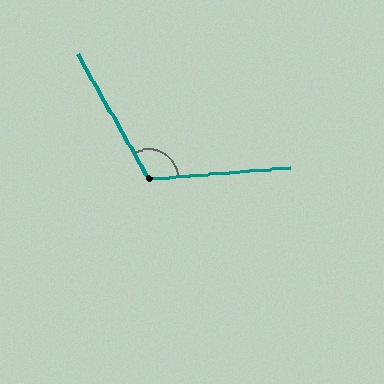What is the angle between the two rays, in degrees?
Approximately 115 degrees.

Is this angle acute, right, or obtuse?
It is obtuse.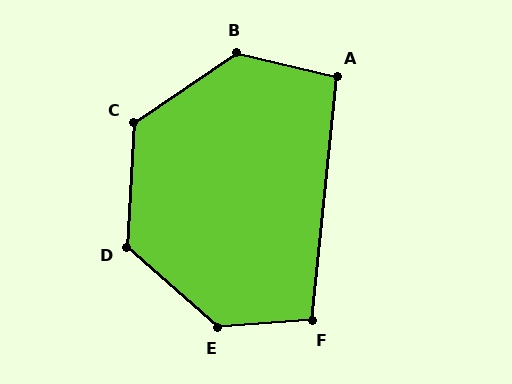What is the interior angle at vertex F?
Approximately 100 degrees (obtuse).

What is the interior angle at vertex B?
Approximately 132 degrees (obtuse).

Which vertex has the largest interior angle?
E, at approximately 135 degrees.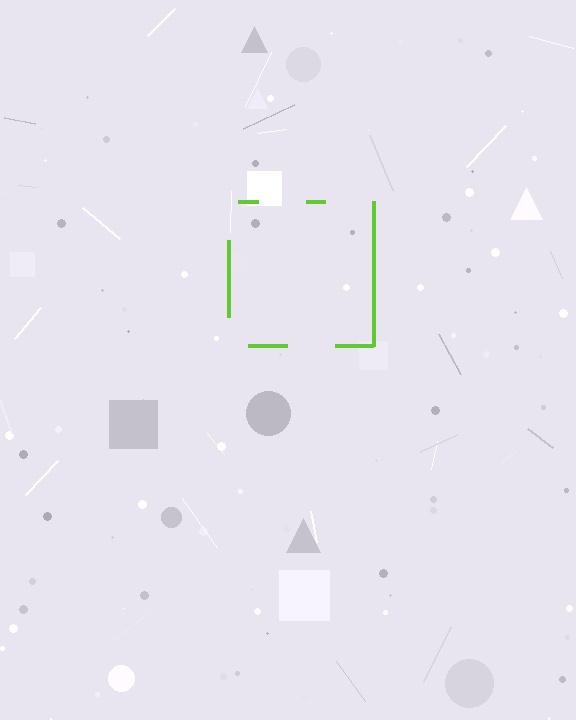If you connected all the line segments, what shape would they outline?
They would outline a square.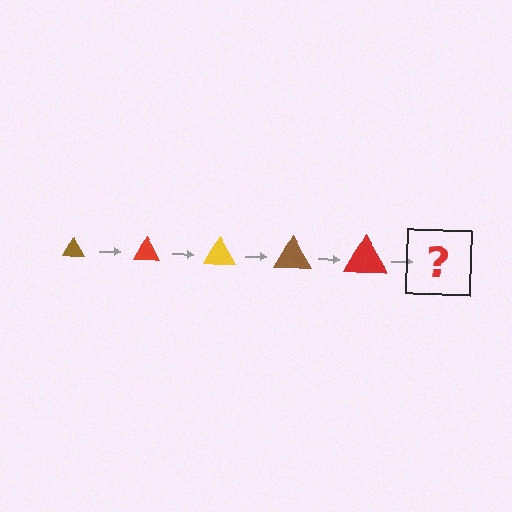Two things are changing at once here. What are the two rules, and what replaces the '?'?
The two rules are that the triangle grows larger each step and the color cycles through brown, red, and yellow. The '?' should be a yellow triangle, larger than the previous one.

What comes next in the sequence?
The next element should be a yellow triangle, larger than the previous one.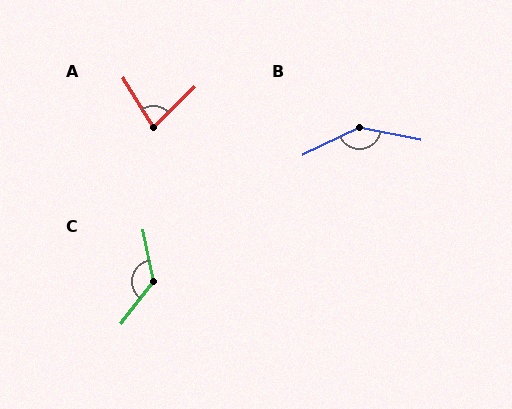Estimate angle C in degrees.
Approximately 131 degrees.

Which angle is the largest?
B, at approximately 143 degrees.